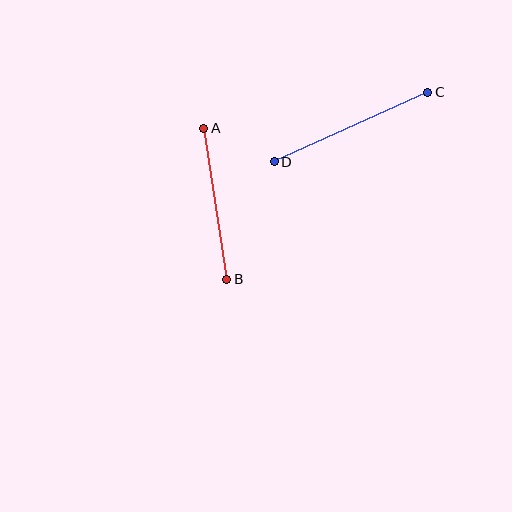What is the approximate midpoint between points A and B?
The midpoint is at approximately (215, 204) pixels.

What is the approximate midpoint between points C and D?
The midpoint is at approximately (351, 127) pixels.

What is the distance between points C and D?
The distance is approximately 169 pixels.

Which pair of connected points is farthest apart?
Points C and D are farthest apart.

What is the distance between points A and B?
The distance is approximately 152 pixels.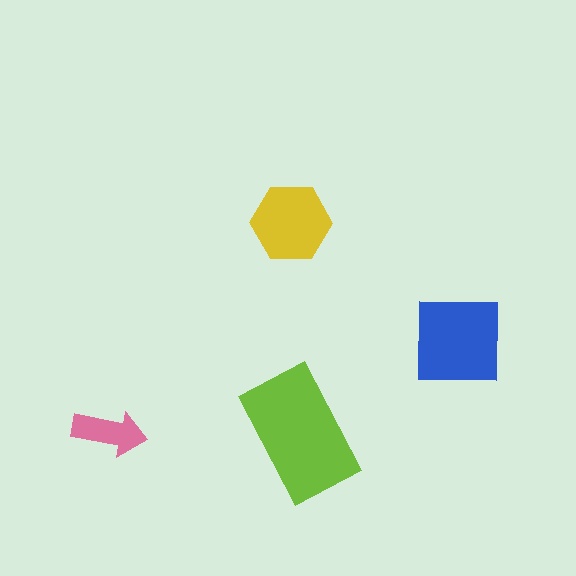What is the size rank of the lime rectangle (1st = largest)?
1st.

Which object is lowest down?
The lime rectangle is bottommost.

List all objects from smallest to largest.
The pink arrow, the yellow hexagon, the blue square, the lime rectangle.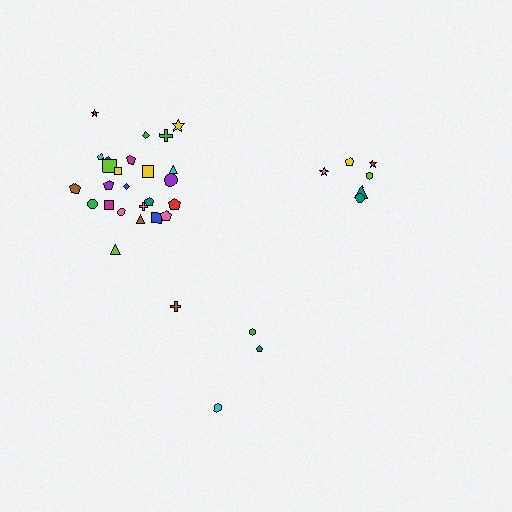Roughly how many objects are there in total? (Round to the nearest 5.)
Roughly 35 objects in total.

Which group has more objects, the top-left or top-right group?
The top-left group.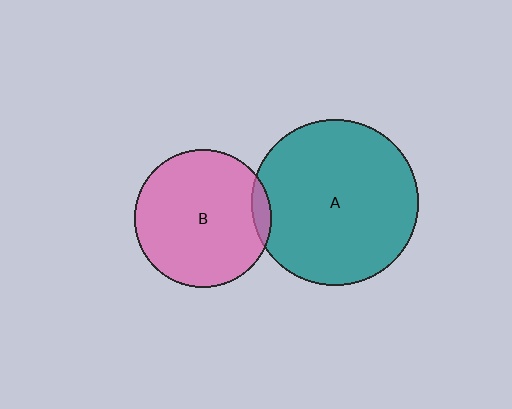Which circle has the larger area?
Circle A (teal).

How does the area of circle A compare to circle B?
Approximately 1.5 times.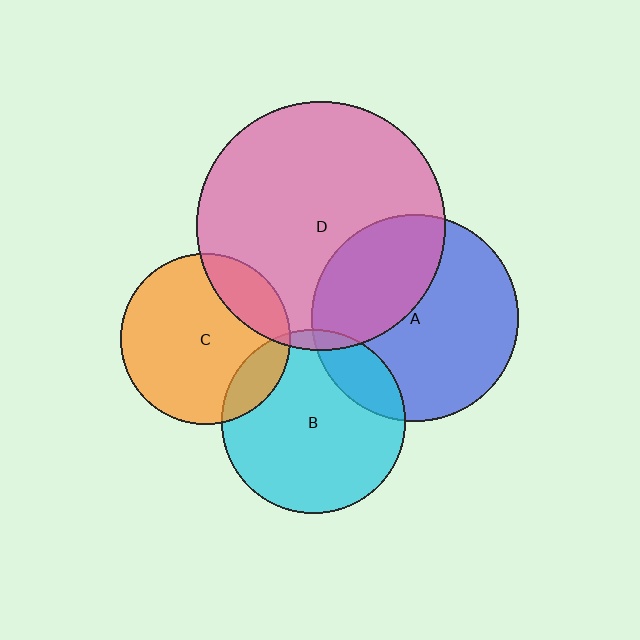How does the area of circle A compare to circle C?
Approximately 1.5 times.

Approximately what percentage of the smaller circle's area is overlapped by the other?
Approximately 15%.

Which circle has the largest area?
Circle D (pink).